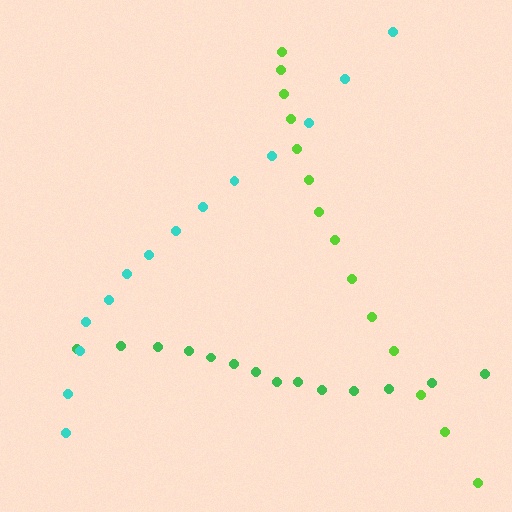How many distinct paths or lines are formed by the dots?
There are 3 distinct paths.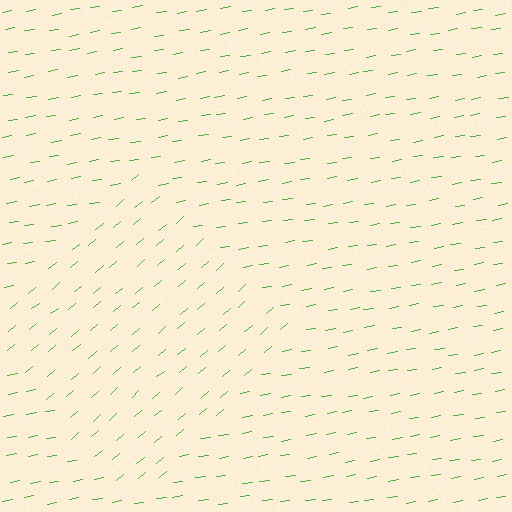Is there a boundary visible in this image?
Yes, there is a texture boundary formed by a change in line orientation.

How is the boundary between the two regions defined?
The boundary is defined purely by a change in line orientation (approximately 31 degrees difference). All lines are the same color and thickness.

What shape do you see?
I see a diamond.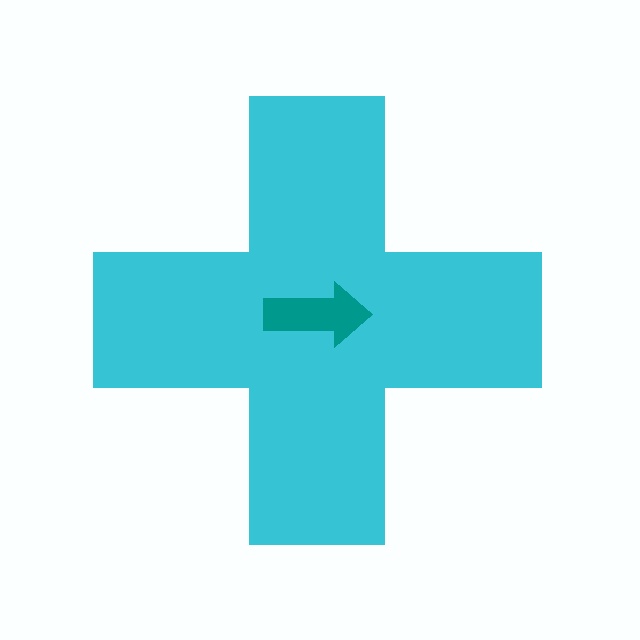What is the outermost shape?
The cyan cross.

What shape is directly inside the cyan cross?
The teal arrow.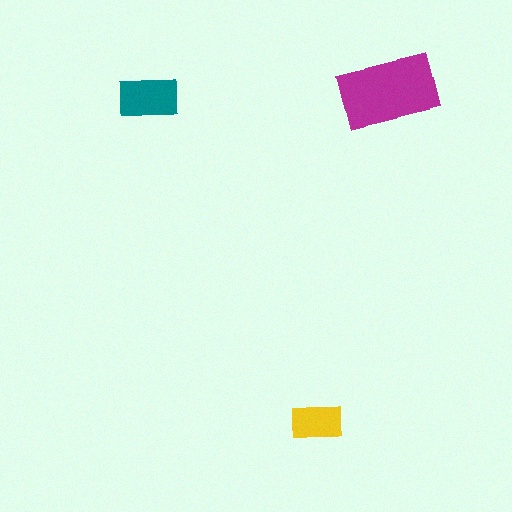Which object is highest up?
The teal rectangle is topmost.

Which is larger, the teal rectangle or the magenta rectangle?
The magenta one.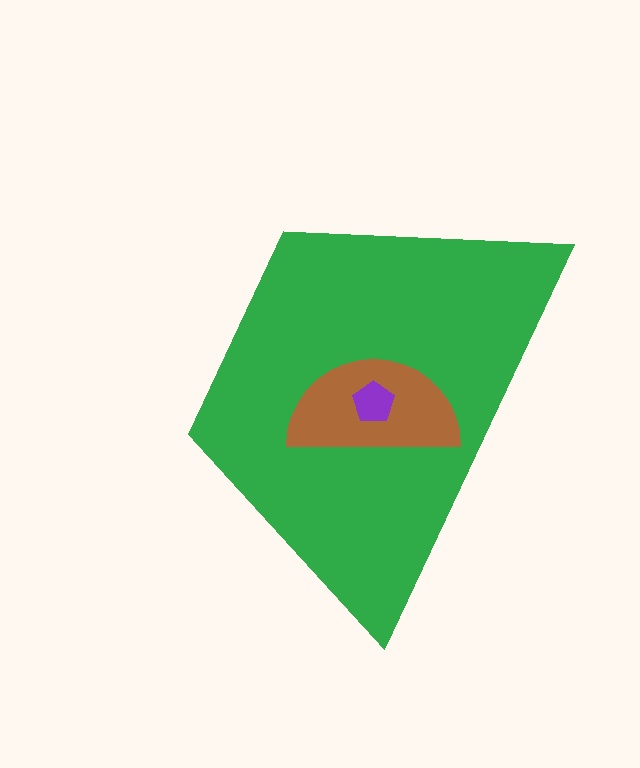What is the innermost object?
The purple pentagon.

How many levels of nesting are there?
3.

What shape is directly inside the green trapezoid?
The brown semicircle.